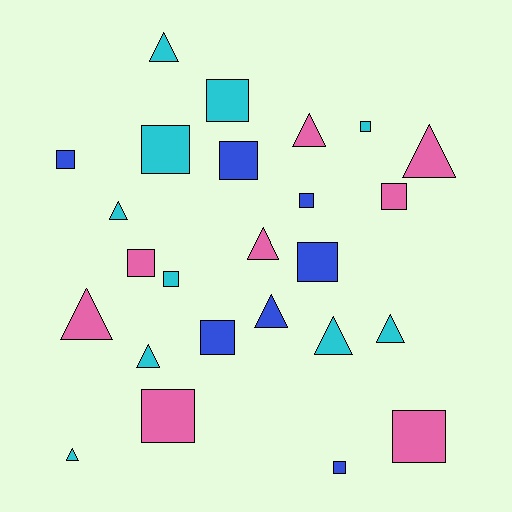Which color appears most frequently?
Cyan, with 10 objects.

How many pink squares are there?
There are 4 pink squares.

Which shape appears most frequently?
Square, with 14 objects.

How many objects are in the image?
There are 25 objects.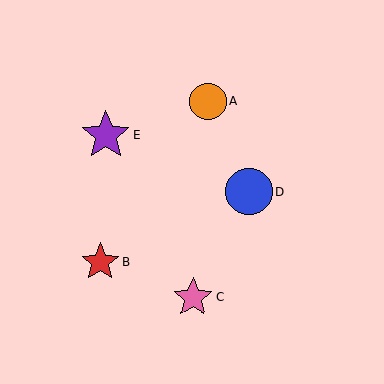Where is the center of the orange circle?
The center of the orange circle is at (208, 101).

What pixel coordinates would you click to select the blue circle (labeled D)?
Click at (249, 192) to select the blue circle D.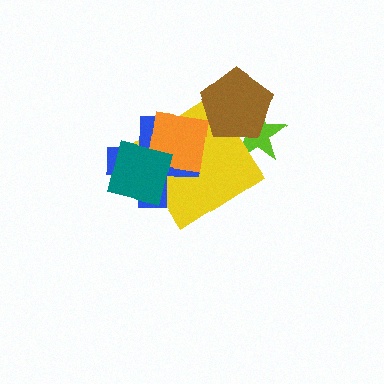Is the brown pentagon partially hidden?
No, no other shape covers it.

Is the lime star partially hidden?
Yes, it is partially covered by another shape.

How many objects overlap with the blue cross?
3 objects overlap with the blue cross.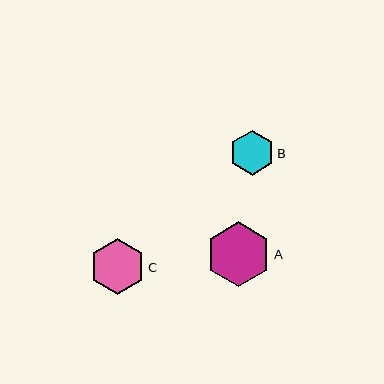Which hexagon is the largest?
Hexagon A is the largest with a size of approximately 65 pixels.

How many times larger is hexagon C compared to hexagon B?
Hexagon C is approximately 1.2 times the size of hexagon B.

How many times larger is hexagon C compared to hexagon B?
Hexagon C is approximately 1.2 times the size of hexagon B.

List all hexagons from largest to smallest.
From largest to smallest: A, C, B.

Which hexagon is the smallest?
Hexagon B is the smallest with a size of approximately 45 pixels.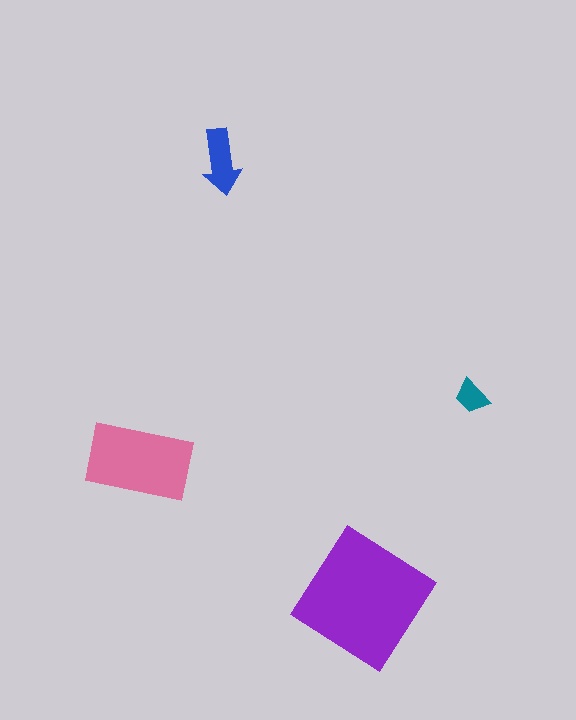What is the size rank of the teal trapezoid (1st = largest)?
4th.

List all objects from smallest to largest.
The teal trapezoid, the blue arrow, the pink rectangle, the purple diamond.